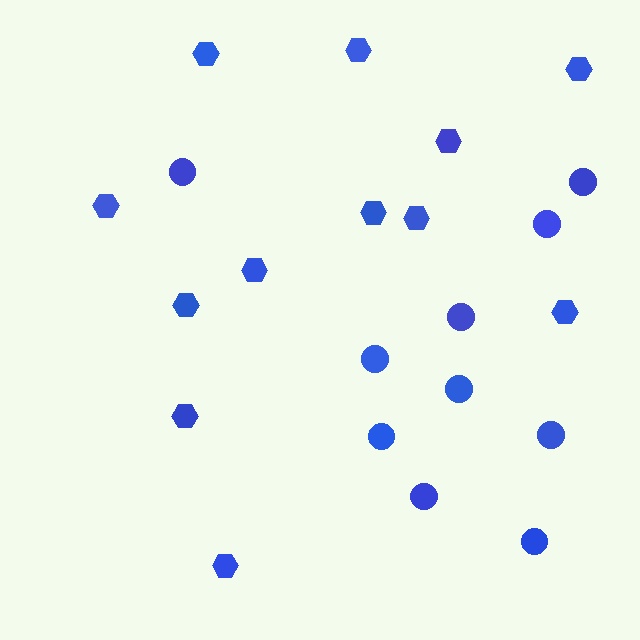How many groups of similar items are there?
There are 2 groups: one group of hexagons (12) and one group of circles (10).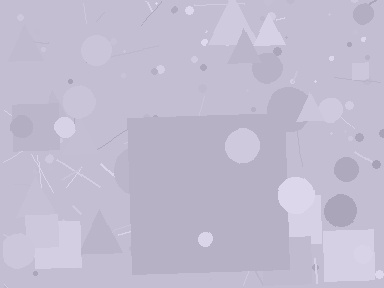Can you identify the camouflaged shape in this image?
The camouflaged shape is a square.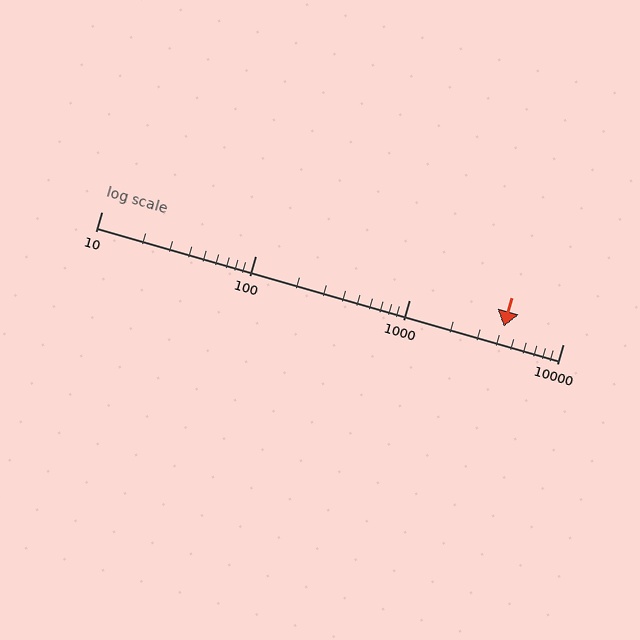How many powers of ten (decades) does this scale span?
The scale spans 3 decades, from 10 to 10000.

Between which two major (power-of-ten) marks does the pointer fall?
The pointer is between 1000 and 10000.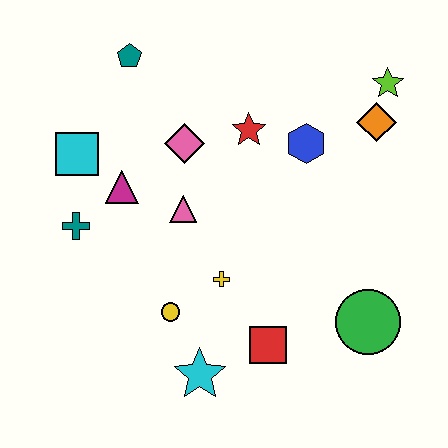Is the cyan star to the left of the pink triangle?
No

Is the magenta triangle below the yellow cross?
No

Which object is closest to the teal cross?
The magenta triangle is closest to the teal cross.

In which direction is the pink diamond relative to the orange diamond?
The pink diamond is to the left of the orange diamond.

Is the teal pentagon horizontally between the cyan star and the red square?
No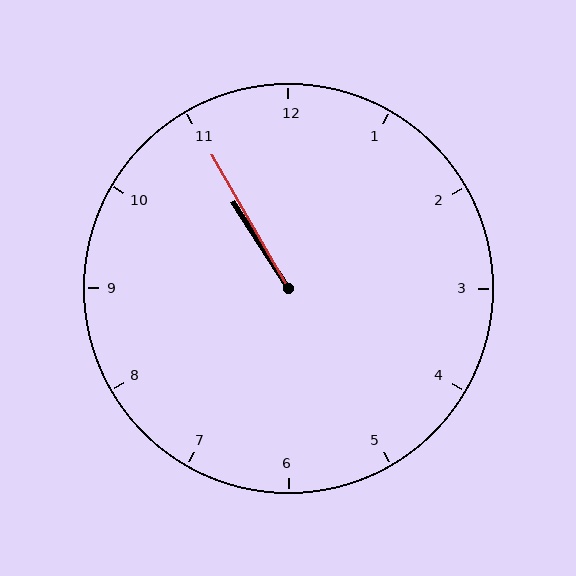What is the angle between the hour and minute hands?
Approximately 2 degrees.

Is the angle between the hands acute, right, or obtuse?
It is acute.